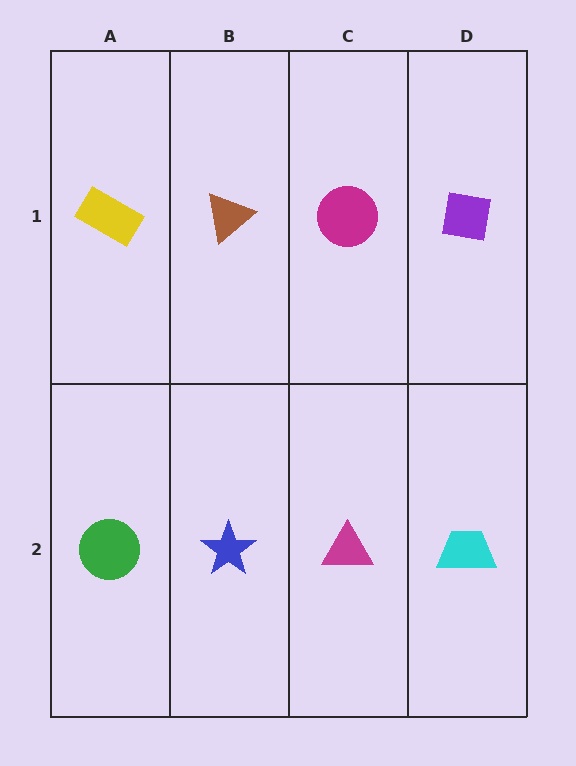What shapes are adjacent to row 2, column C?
A magenta circle (row 1, column C), a blue star (row 2, column B), a cyan trapezoid (row 2, column D).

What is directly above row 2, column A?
A yellow rectangle.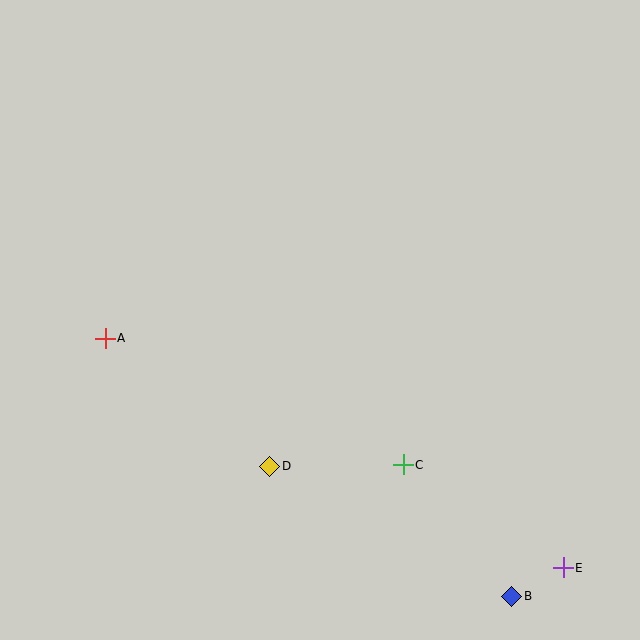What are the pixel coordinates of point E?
Point E is at (563, 568).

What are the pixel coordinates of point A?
Point A is at (105, 338).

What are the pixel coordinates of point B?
Point B is at (512, 596).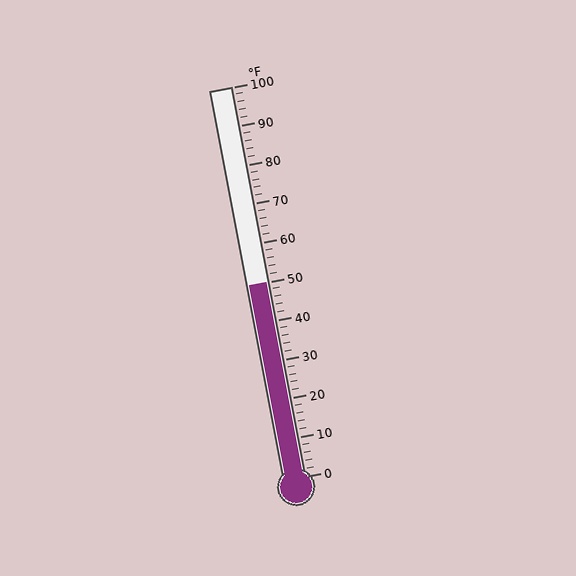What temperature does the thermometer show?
The thermometer shows approximately 50°F.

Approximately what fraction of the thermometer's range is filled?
The thermometer is filled to approximately 50% of its range.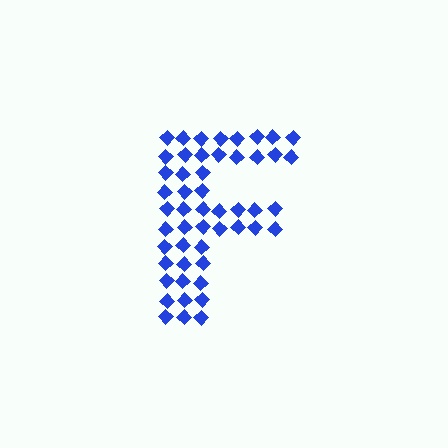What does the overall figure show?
The overall figure shows the letter F.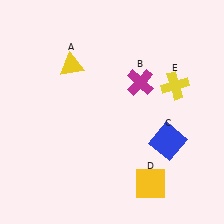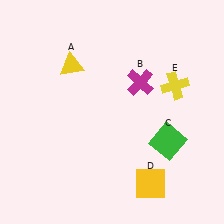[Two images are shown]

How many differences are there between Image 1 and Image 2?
There is 1 difference between the two images.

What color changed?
The square (C) changed from blue in Image 1 to green in Image 2.